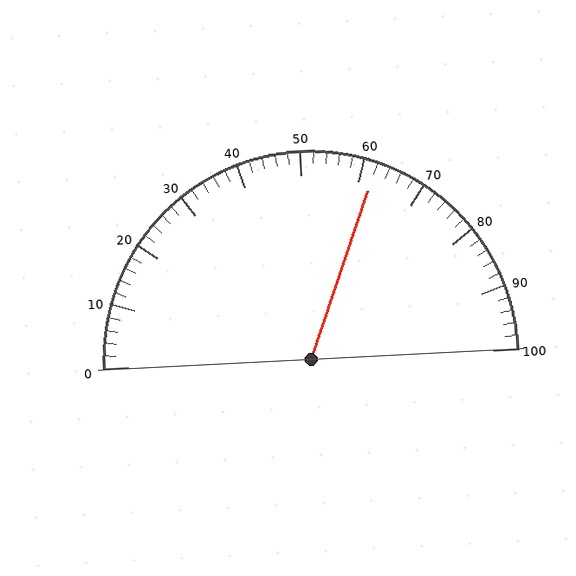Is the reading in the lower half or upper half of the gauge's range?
The reading is in the upper half of the range (0 to 100).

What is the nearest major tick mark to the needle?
The nearest major tick mark is 60.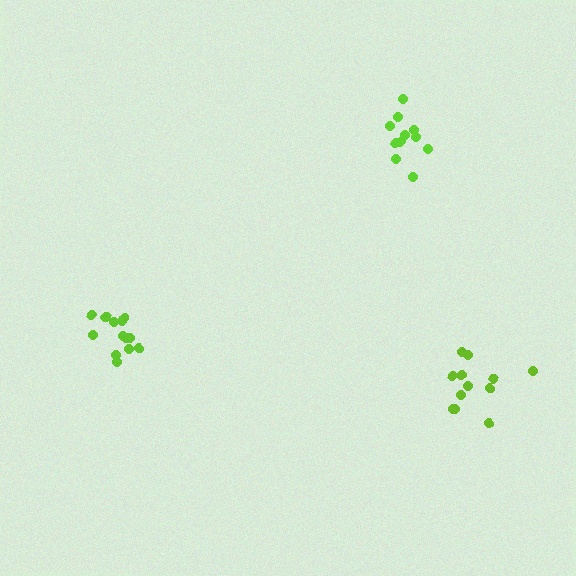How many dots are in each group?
Group 1: 13 dots, Group 2: 11 dots, Group 3: 12 dots (36 total).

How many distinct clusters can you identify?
There are 3 distinct clusters.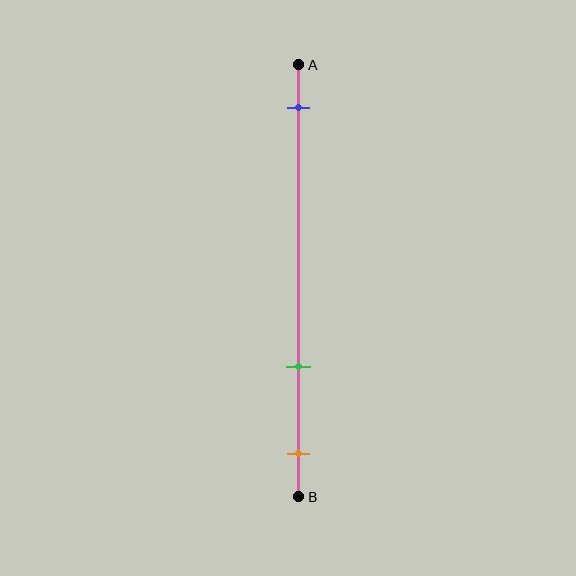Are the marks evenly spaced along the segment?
No, the marks are not evenly spaced.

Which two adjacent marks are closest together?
The green and orange marks are the closest adjacent pair.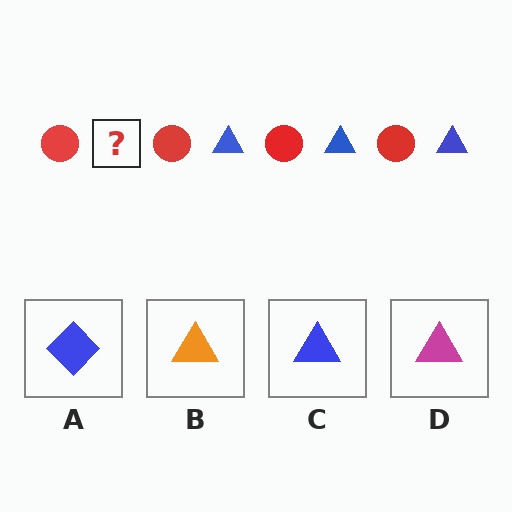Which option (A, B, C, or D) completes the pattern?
C.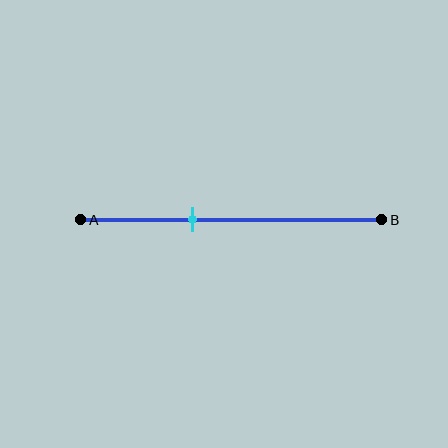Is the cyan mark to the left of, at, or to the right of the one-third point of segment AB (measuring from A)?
The cyan mark is to the right of the one-third point of segment AB.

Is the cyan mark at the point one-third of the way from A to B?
No, the mark is at about 35% from A, not at the 33% one-third point.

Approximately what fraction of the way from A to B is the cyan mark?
The cyan mark is approximately 35% of the way from A to B.